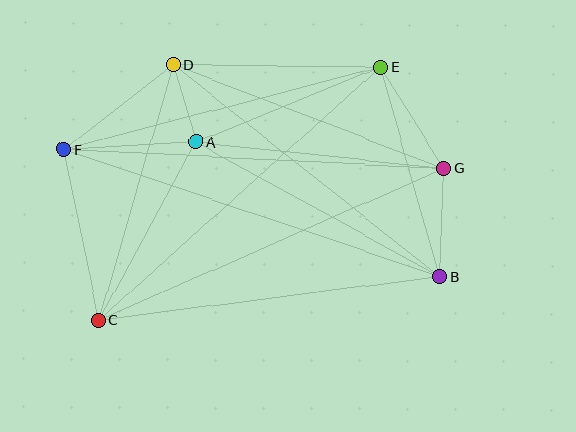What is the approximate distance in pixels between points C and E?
The distance between C and E is approximately 379 pixels.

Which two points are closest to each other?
Points A and D are closest to each other.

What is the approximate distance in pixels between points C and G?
The distance between C and G is approximately 377 pixels.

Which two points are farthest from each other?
Points B and F are farthest from each other.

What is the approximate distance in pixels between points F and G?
The distance between F and G is approximately 380 pixels.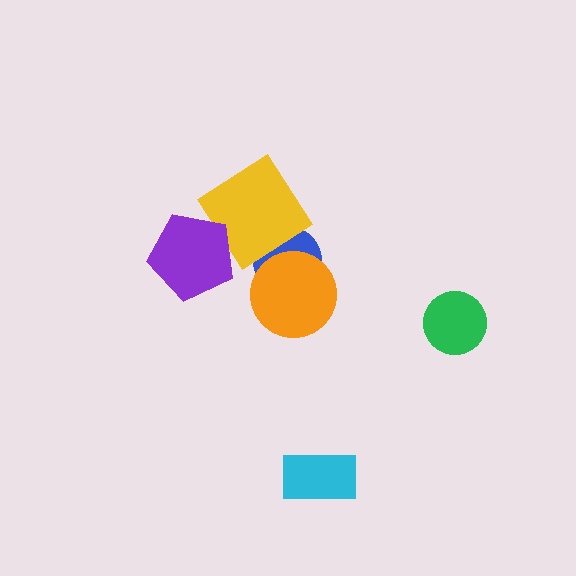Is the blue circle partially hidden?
Yes, it is partially covered by another shape.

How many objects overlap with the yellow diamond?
2 objects overlap with the yellow diamond.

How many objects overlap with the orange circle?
1 object overlaps with the orange circle.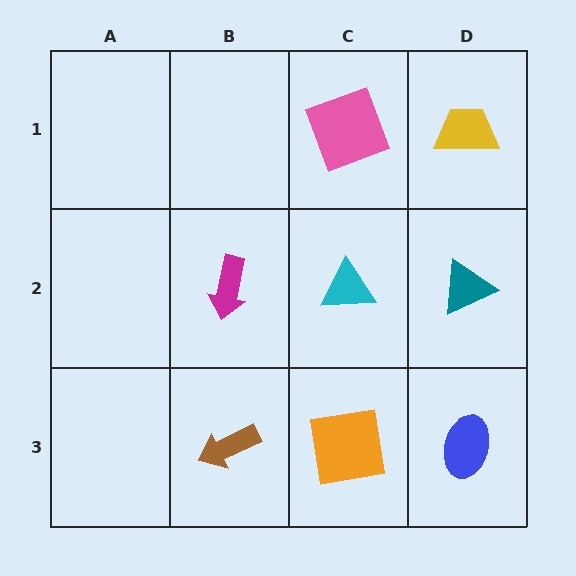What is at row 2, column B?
A magenta arrow.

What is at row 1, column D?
A yellow trapezoid.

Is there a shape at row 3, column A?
No, that cell is empty.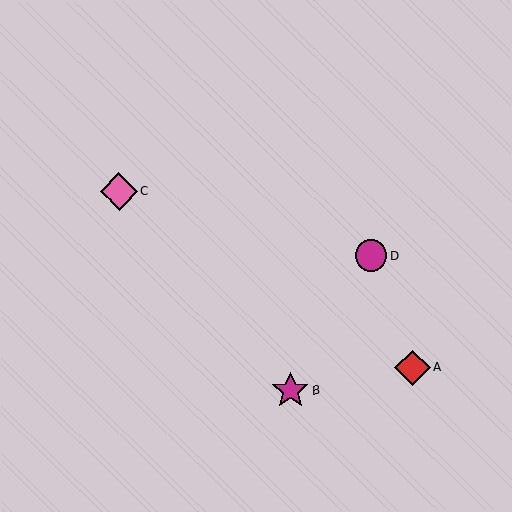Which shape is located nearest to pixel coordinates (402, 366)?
The red diamond (labeled A) at (412, 368) is nearest to that location.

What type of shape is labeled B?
Shape B is a magenta star.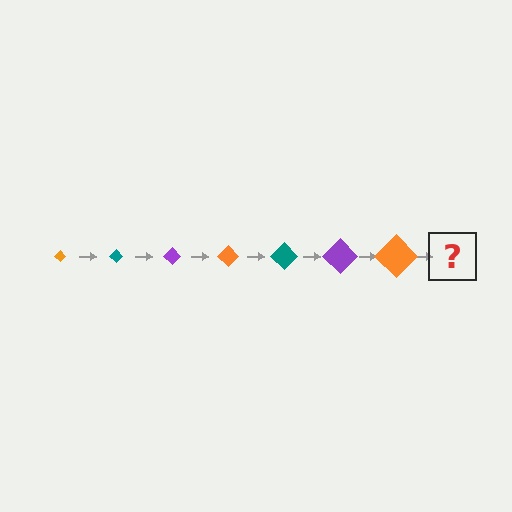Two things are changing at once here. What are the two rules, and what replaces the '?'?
The two rules are that the diamond grows larger each step and the color cycles through orange, teal, and purple. The '?' should be a teal diamond, larger than the previous one.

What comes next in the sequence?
The next element should be a teal diamond, larger than the previous one.